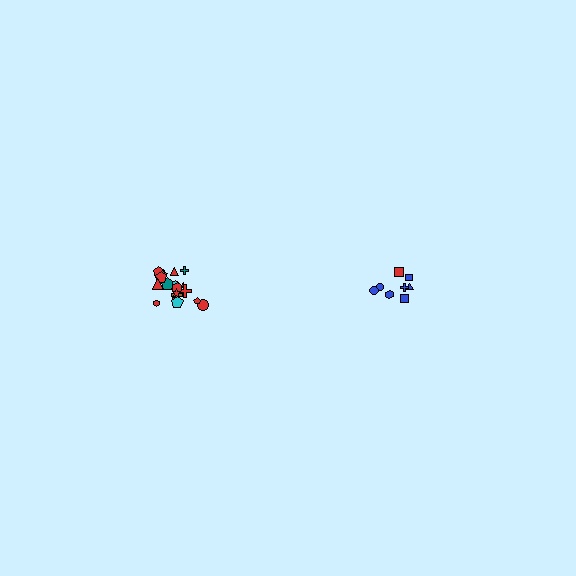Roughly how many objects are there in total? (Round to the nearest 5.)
Roughly 25 objects in total.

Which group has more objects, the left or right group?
The left group.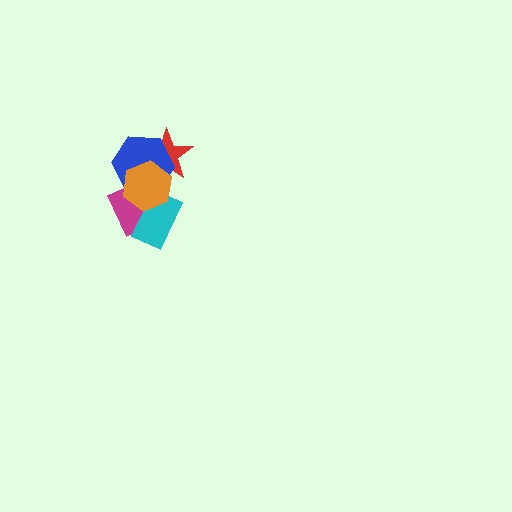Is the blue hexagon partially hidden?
Yes, it is partially covered by another shape.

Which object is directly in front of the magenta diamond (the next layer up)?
The cyan rectangle is directly in front of the magenta diamond.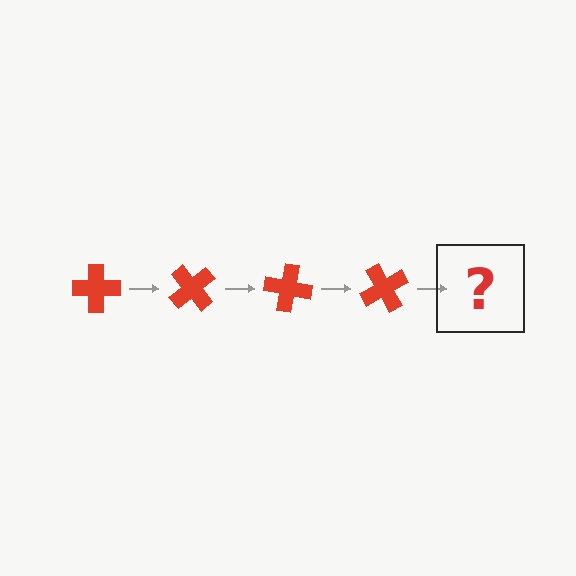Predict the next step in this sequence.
The next step is a red cross rotated 200 degrees.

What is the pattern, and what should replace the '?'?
The pattern is that the cross rotates 50 degrees each step. The '?' should be a red cross rotated 200 degrees.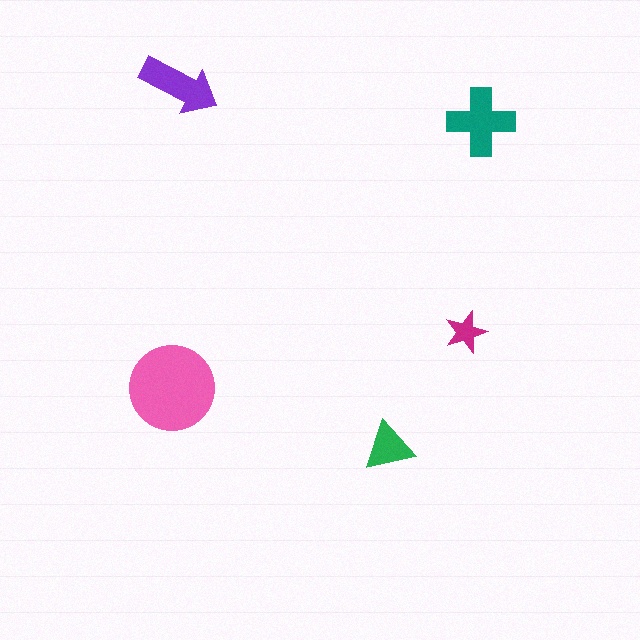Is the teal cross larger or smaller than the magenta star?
Larger.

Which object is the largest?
The pink circle.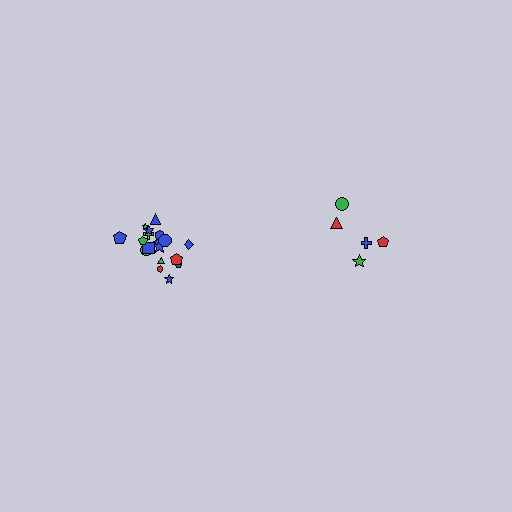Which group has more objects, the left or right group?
The left group.